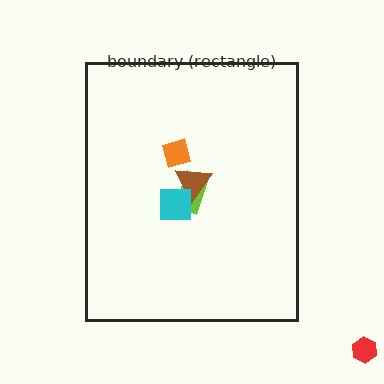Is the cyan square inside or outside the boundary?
Inside.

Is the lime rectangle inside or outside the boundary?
Inside.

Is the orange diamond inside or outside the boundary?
Inside.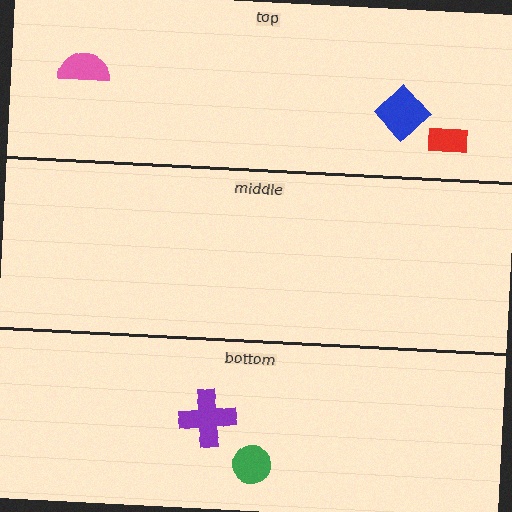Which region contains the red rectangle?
The top region.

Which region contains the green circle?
The bottom region.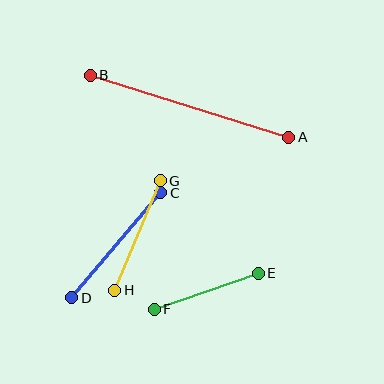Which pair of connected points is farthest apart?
Points A and B are farthest apart.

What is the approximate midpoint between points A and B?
The midpoint is at approximately (190, 106) pixels.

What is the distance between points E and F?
The distance is approximately 110 pixels.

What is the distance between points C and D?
The distance is approximately 138 pixels.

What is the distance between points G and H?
The distance is approximately 119 pixels.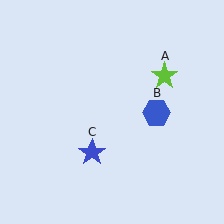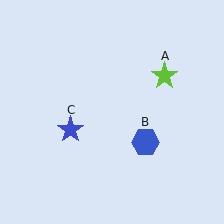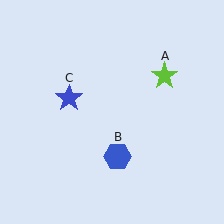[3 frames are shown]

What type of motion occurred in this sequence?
The blue hexagon (object B), blue star (object C) rotated clockwise around the center of the scene.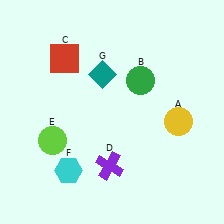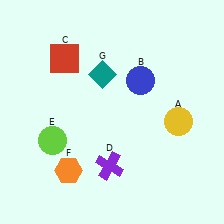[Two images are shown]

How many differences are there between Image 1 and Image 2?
There are 2 differences between the two images.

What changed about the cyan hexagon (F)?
In Image 1, F is cyan. In Image 2, it changed to orange.